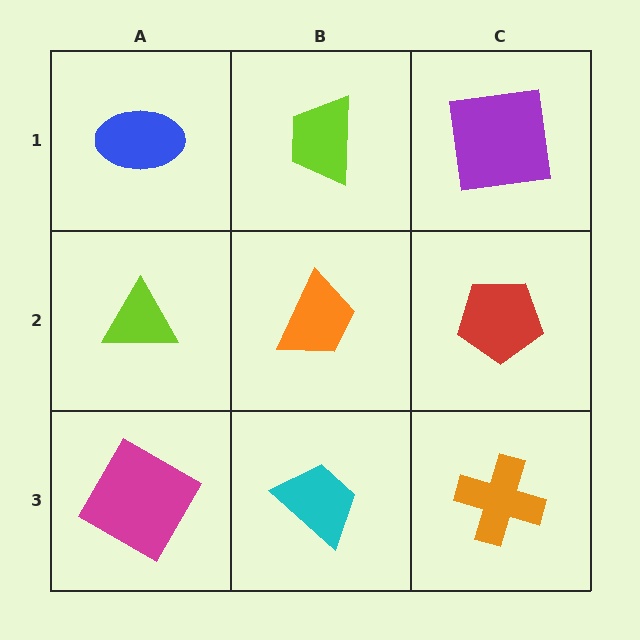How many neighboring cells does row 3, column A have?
2.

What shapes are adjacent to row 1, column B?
An orange trapezoid (row 2, column B), a blue ellipse (row 1, column A), a purple square (row 1, column C).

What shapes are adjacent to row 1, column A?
A lime triangle (row 2, column A), a lime trapezoid (row 1, column B).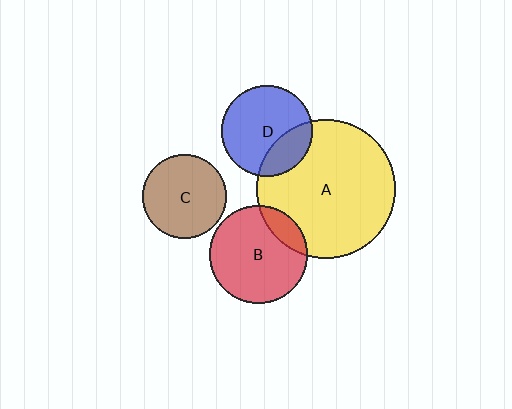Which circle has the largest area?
Circle A (yellow).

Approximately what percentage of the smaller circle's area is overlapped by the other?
Approximately 25%.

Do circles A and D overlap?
Yes.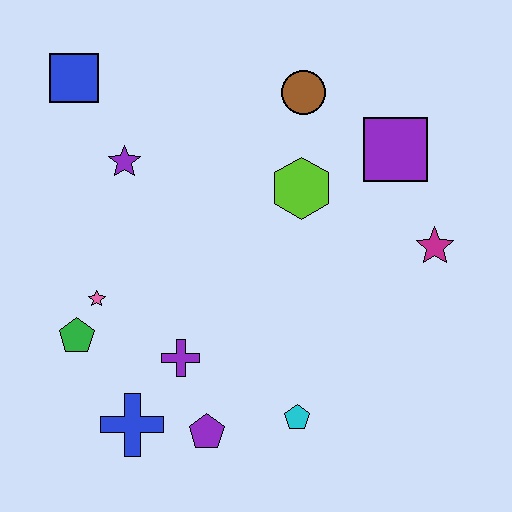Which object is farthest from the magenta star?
The blue square is farthest from the magenta star.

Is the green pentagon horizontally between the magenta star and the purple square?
No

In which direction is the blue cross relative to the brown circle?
The blue cross is below the brown circle.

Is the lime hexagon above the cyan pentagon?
Yes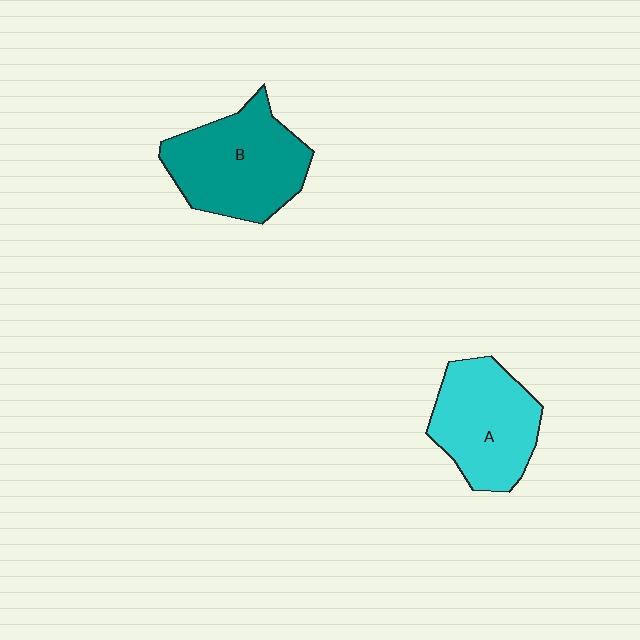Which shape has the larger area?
Shape B (teal).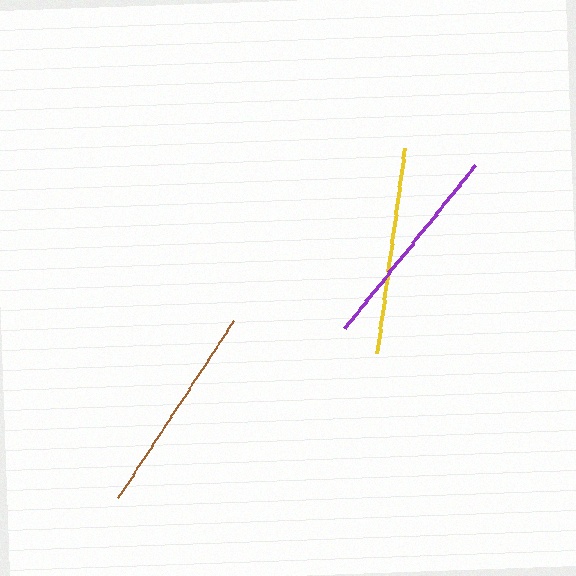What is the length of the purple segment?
The purple segment is approximately 209 pixels long.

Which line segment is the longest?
The brown line is the longest at approximately 212 pixels.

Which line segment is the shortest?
The yellow line is the shortest at approximately 207 pixels.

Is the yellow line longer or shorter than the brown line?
The brown line is longer than the yellow line.